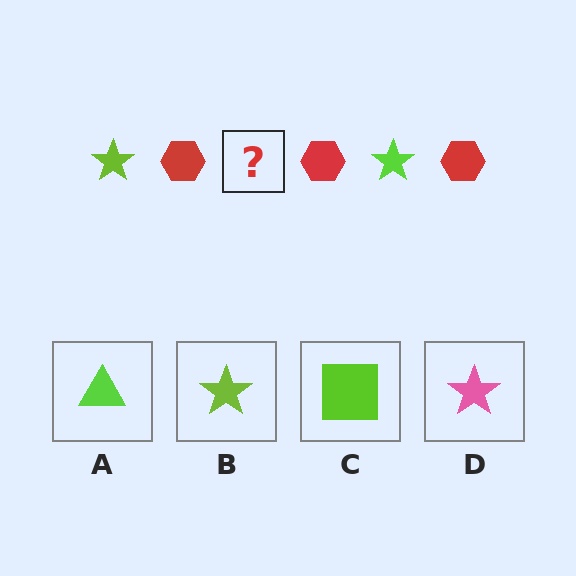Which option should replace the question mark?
Option B.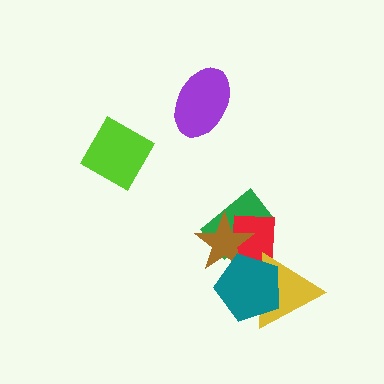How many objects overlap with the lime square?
0 objects overlap with the lime square.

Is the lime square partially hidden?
No, no other shape covers it.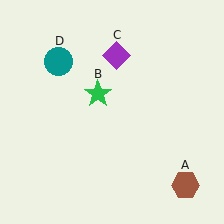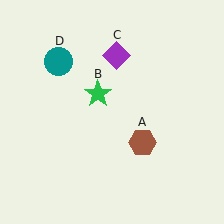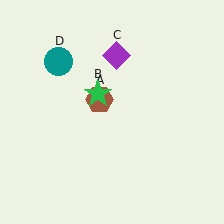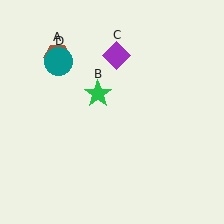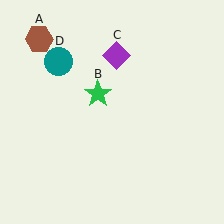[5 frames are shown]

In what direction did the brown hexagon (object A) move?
The brown hexagon (object A) moved up and to the left.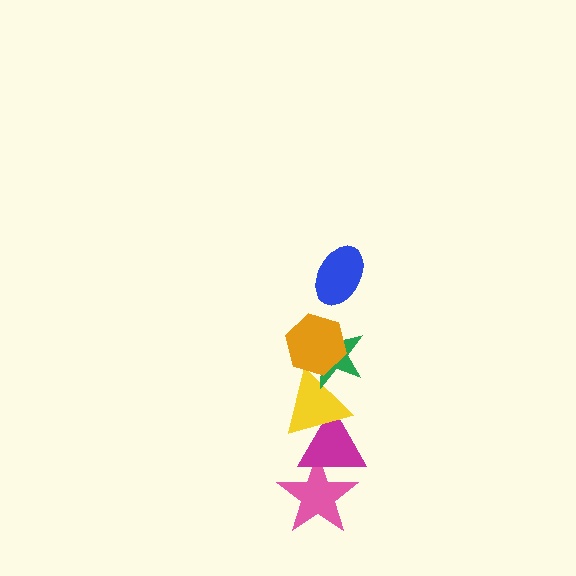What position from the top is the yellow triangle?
The yellow triangle is 4th from the top.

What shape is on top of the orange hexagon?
The blue ellipse is on top of the orange hexagon.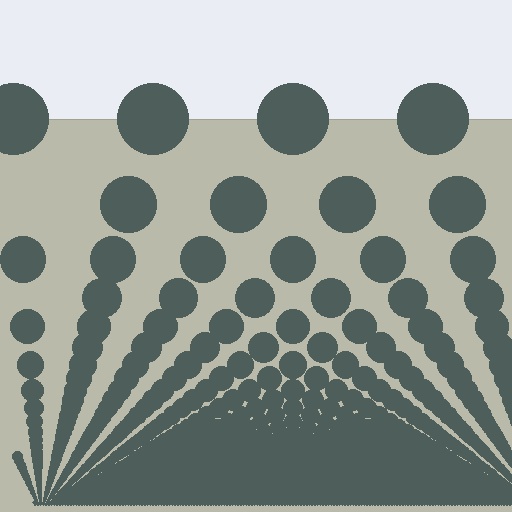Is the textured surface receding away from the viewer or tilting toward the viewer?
The surface appears to tilt toward the viewer. Texture elements get larger and sparser toward the top.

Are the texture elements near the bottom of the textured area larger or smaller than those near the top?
Smaller. The gradient is inverted — elements near the bottom are smaller and denser.